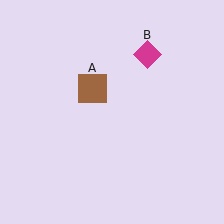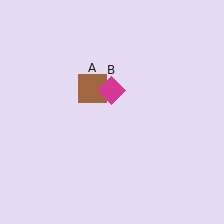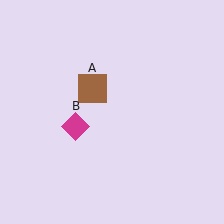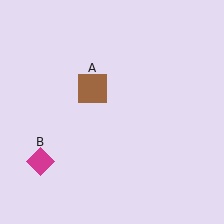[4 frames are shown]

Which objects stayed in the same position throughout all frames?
Brown square (object A) remained stationary.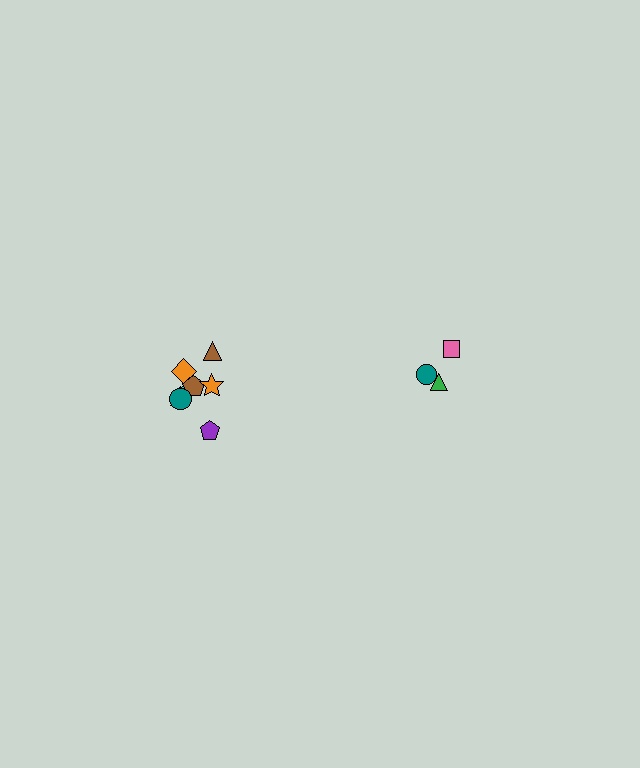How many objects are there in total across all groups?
There are 11 objects.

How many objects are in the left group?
There are 8 objects.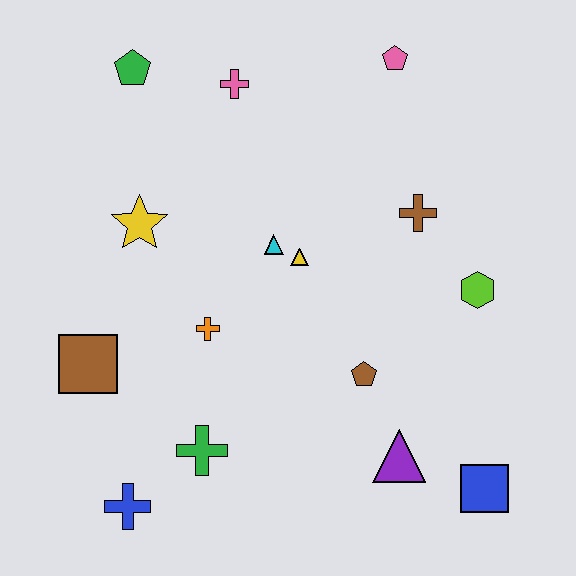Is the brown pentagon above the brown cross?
No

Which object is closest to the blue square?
The purple triangle is closest to the blue square.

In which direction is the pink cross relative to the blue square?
The pink cross is above the blue square.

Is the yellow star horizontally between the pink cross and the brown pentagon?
No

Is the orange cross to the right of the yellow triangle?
No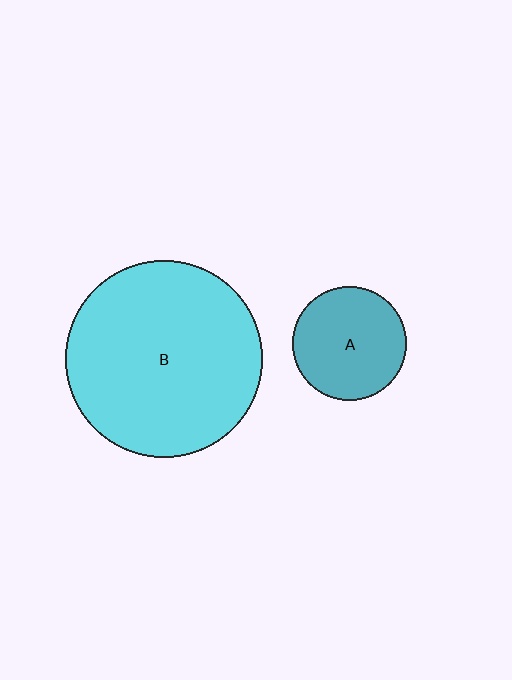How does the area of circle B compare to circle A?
Approximately 3.0 times.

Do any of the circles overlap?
No, none of the circles overlap.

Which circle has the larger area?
Circle B (cyan).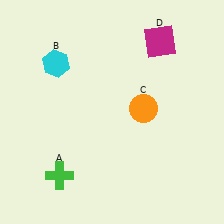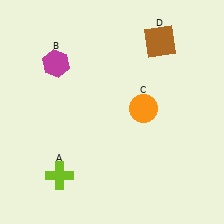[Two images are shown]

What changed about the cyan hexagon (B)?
In Image 1, B is cyan. In Image 2, it changed to magenta.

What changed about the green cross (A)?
In Image 1, A is green. In Image 2, it changed to lime.